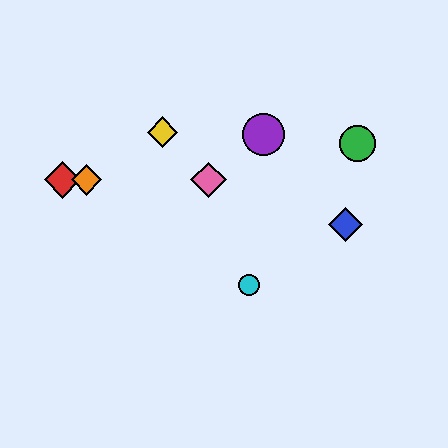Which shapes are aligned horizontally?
The red diamond, the orange diamond, the pink diamond are aligned horizontally.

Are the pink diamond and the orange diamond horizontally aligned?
Yes, both are at y≈180.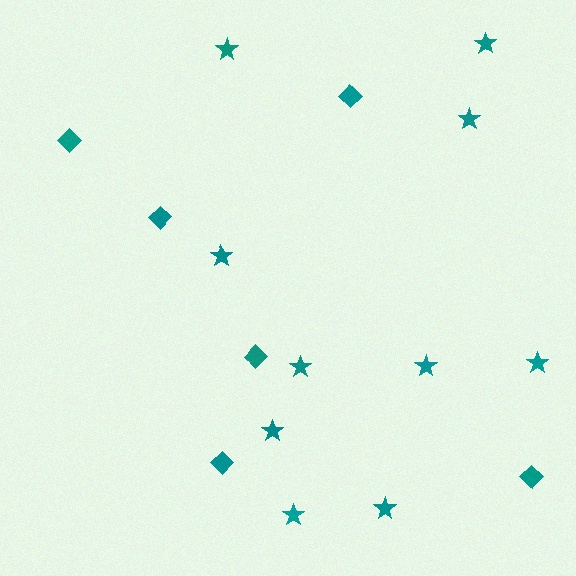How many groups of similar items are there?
There are 2 groups: one group of stars (10) and one group of diamonds (6).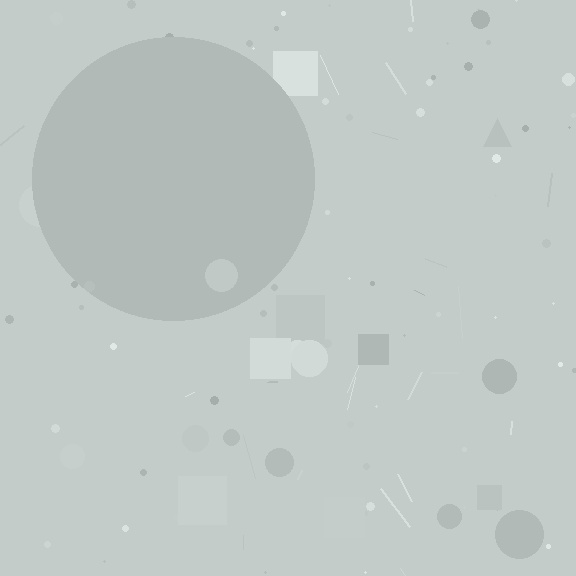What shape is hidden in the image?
A circle is hidden in the image.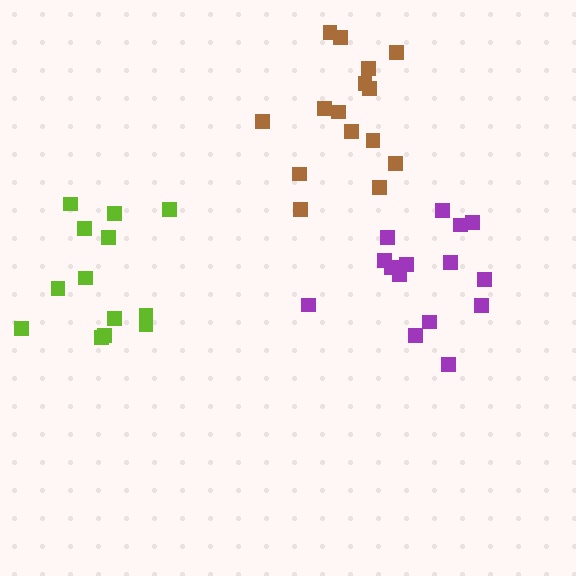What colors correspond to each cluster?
The clusters are colored: lime, purple, brown.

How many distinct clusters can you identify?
There are 3 distinct clusters.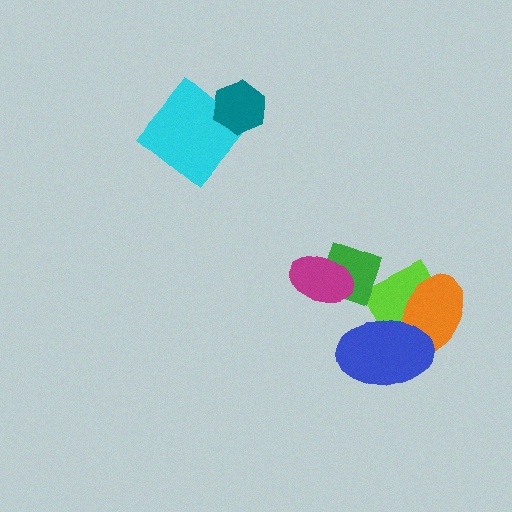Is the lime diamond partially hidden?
Yes, it is partially covered by another shape.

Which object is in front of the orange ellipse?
The blue ellipse is in front of the orange ellipse.